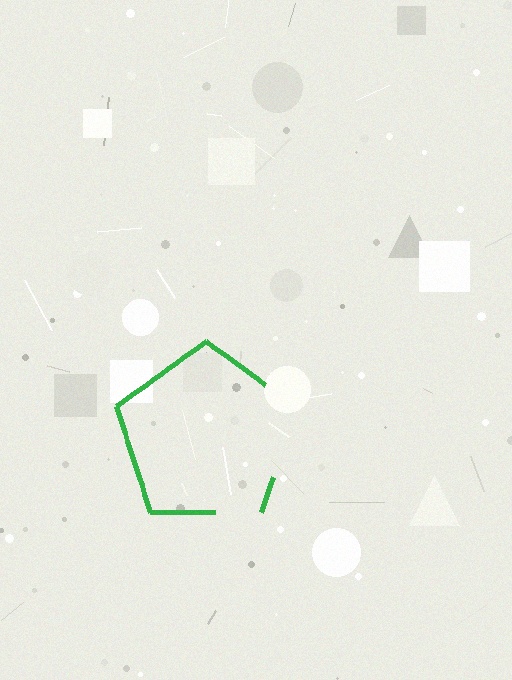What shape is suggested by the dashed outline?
The dashed outline suggests a pentagon.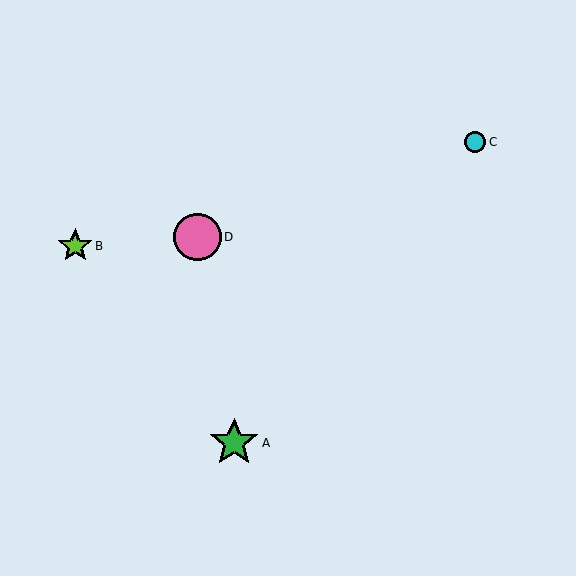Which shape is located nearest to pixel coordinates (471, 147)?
The cyan circle (labeled C) at (475, 142) is nearest to that location.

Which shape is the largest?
The green star (labeled A) is the largest.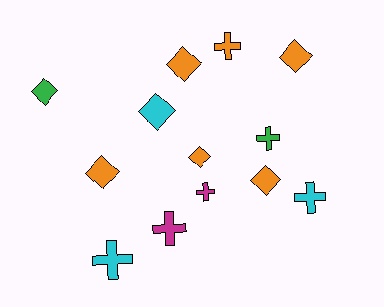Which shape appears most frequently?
Diamond, with 7 objects.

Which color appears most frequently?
Orange, with 6 objects.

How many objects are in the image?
There are 13 objects.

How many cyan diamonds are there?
There is 1 cyan diamond.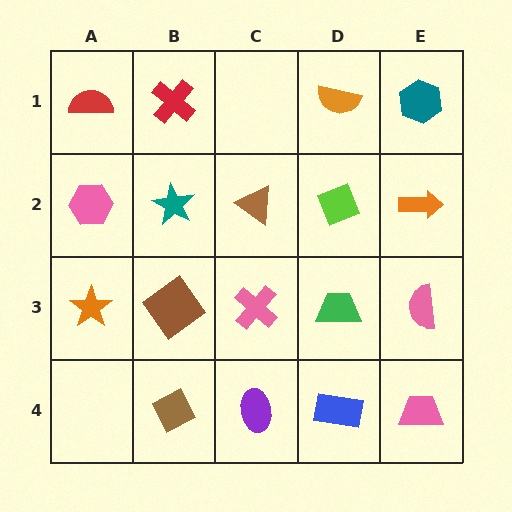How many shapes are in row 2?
5 shapes.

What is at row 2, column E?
An orange arrow.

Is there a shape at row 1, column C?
No, that cell is empty.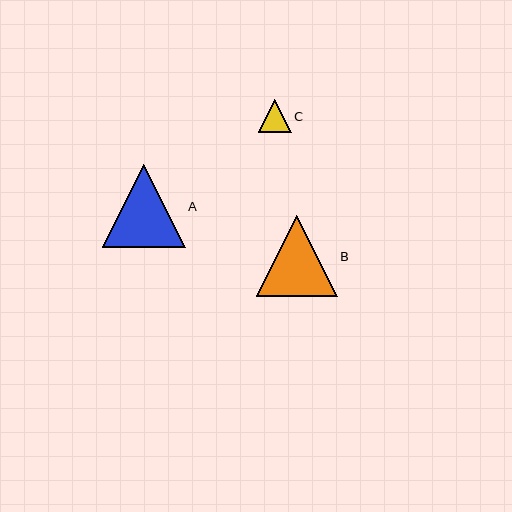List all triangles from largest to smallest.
From largest to smallest: A, B, C.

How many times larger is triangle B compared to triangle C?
Triangle B is approximately 2.5 times the size of triangle C.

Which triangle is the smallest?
Triangle C is the smallest with a size of approximately 33 pixels.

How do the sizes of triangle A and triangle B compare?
Triangle A and triangle B are approximately the same size.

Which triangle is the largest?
Triangle A is the largest with a size of approximately 82 pixels.